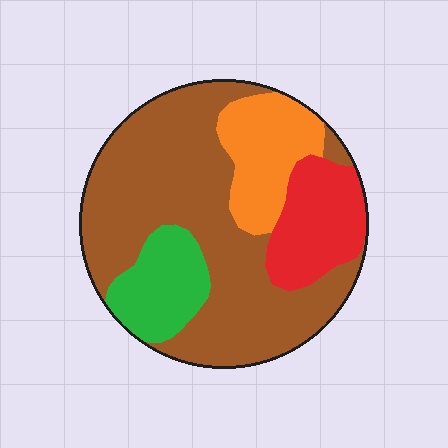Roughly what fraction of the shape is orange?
Orange takes up about one sixth (1/6) of the shape.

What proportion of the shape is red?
Red takes up about one sixth (1/6) of the shape.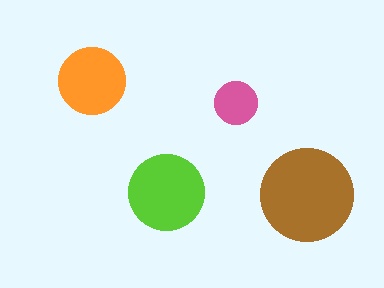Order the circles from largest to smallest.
the brown one, the lime one, the orange one, the pink one.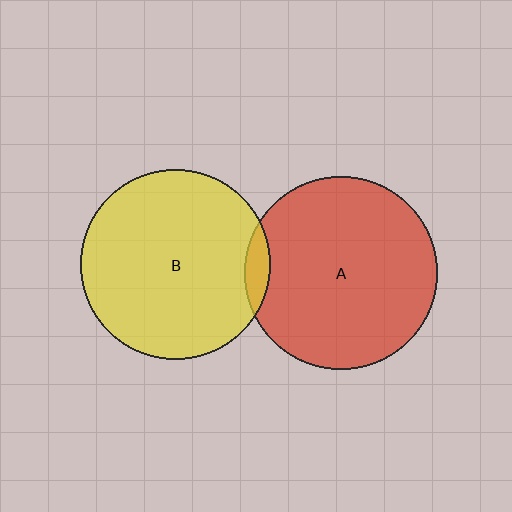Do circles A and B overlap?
Yes.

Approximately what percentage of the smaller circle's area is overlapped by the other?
Approximately 5%.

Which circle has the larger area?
Circle A (red).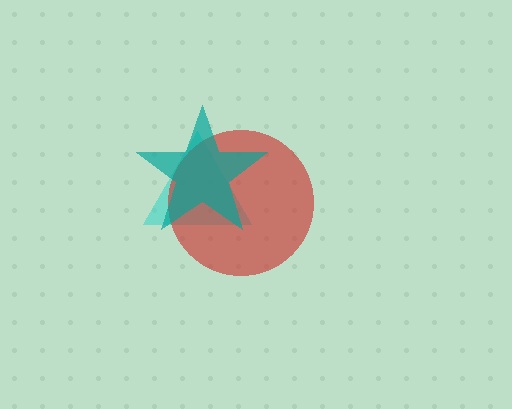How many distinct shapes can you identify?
There are 3 distinct shapes: a cyan triangle, a red circle, a teal star.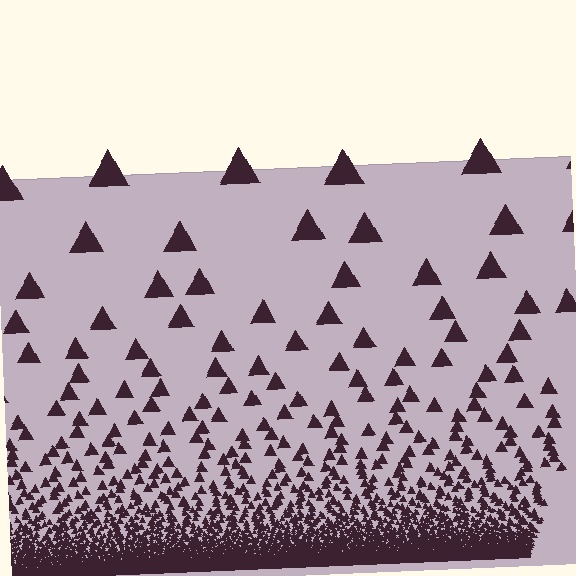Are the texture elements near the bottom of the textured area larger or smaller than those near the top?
Smaller. The gradient is inverted — elements near the bottom are smaller and denser.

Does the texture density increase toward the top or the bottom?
Density increases toward the bottom.